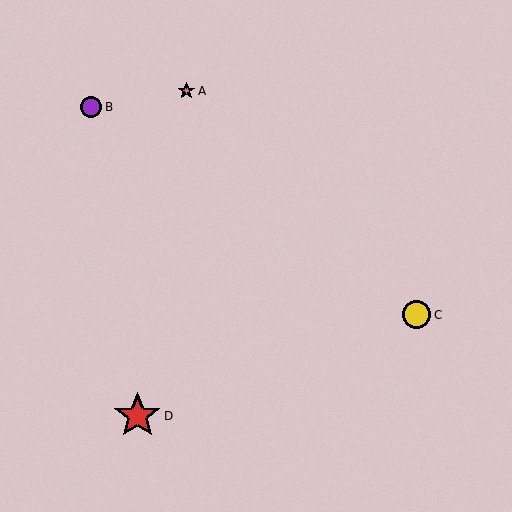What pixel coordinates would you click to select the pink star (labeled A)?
Click at (186, 91) to select the pink star A.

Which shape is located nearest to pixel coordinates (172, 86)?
The pink star (labeled A) at (186, 91) is nearest to that location.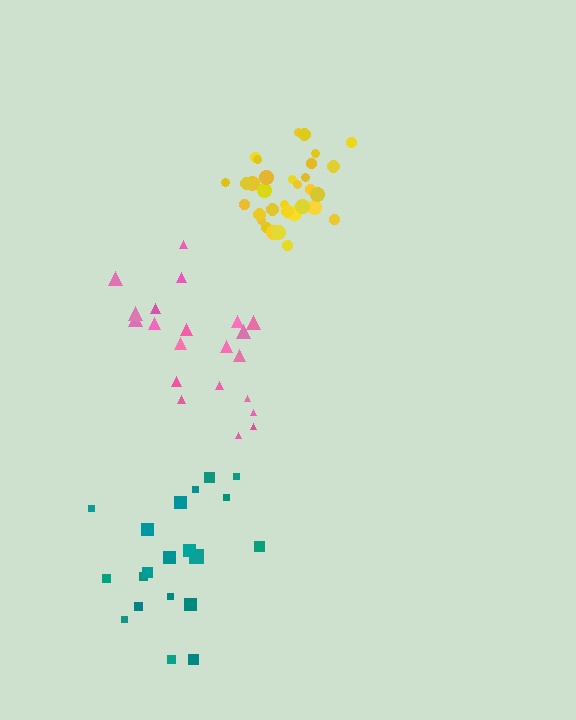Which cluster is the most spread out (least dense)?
Teal.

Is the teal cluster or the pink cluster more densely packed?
Pink.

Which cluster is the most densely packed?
Yellow.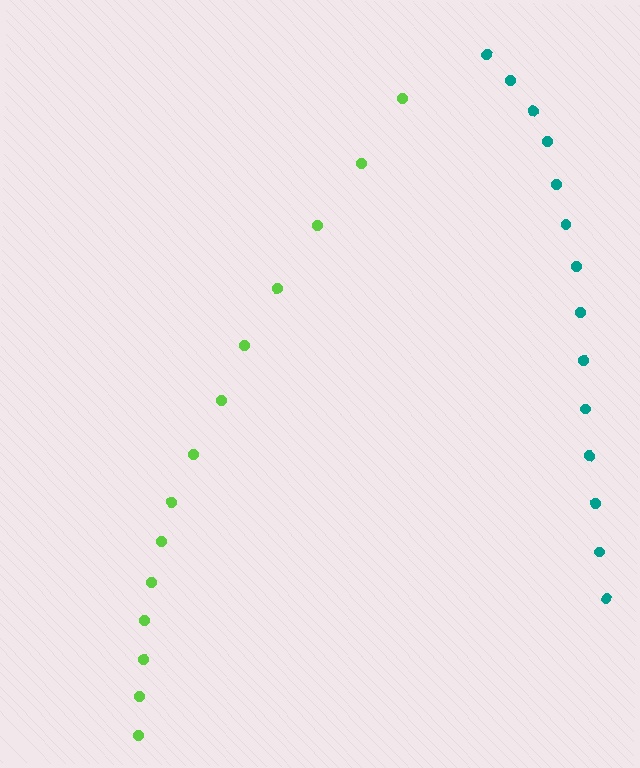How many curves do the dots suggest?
There are 2 distinct paths.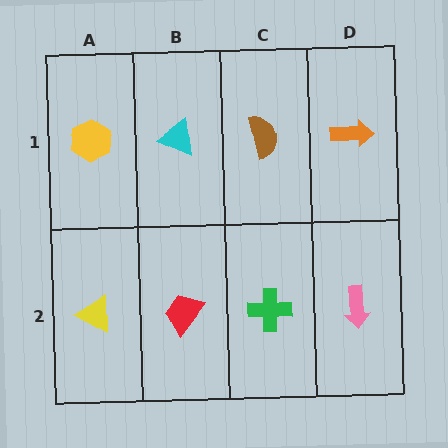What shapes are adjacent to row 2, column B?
A cyan triangle (row 1, column B), a yellow triangle (row 2, column A), a green cross (row 2, column C).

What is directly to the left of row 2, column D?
A green cross.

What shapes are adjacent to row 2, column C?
A brown semicircle (row 1, column C), a red trapezoid (row 2, column B), a pink arrow (row 2, column D).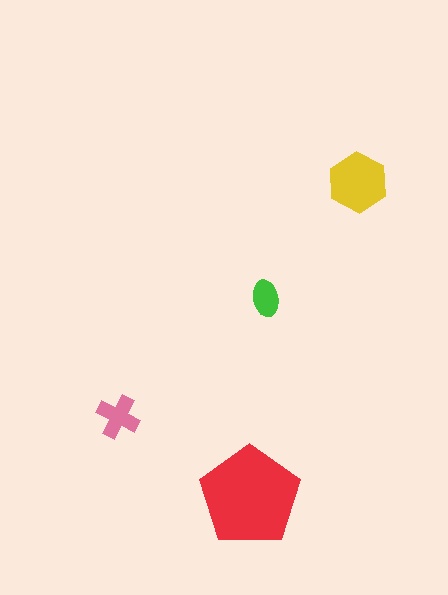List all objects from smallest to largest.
The green ellipse, the pink cross, the yellow hexagon, the red pentagon.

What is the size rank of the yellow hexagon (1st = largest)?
2nd.